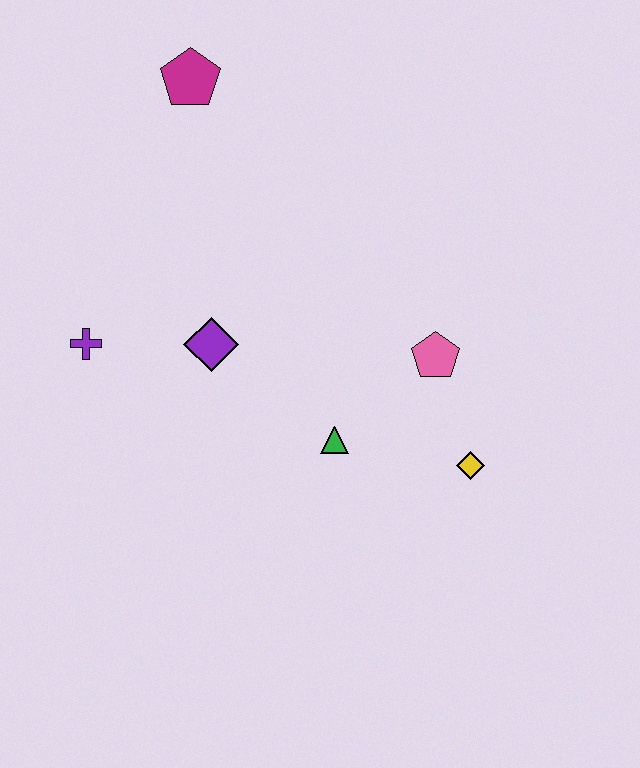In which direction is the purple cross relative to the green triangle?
The purple cross is to the left of the green triangle.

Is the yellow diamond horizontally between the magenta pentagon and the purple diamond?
No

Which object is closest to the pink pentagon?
The yellow diamond is closest to the pink pentagon.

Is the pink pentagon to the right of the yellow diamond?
No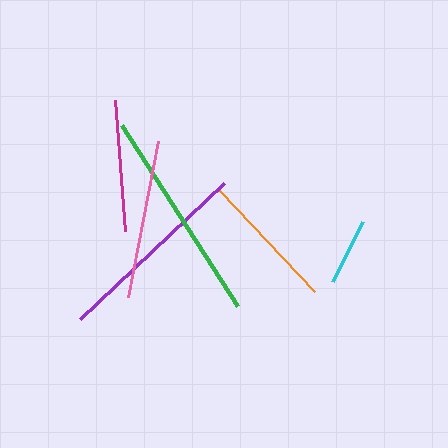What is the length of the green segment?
The green segment is approximately 215 pixels long.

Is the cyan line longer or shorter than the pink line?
The pink line is longer than the cyan line.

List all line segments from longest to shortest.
From longest to shortest: green, purple, pink, orange, magenta, cyan.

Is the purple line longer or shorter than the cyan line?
The purple line is longer than the cyan line.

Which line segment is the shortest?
The cyan line is the shortest at approximately 68 pixels.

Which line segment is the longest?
The green line is the longest at approximately 215 pixels.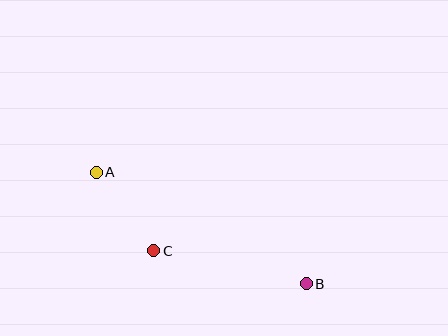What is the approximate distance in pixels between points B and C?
The distance between B and C is approximately 156 pixels.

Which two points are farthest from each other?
Points A and B are farthest from each other.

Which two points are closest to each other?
Points A and C are closest to each other.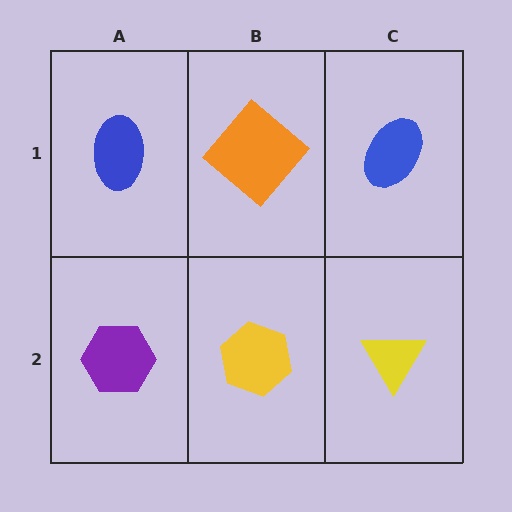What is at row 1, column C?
A blue ellipse.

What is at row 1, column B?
An orange diamond.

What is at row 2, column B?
A yellow hexagon.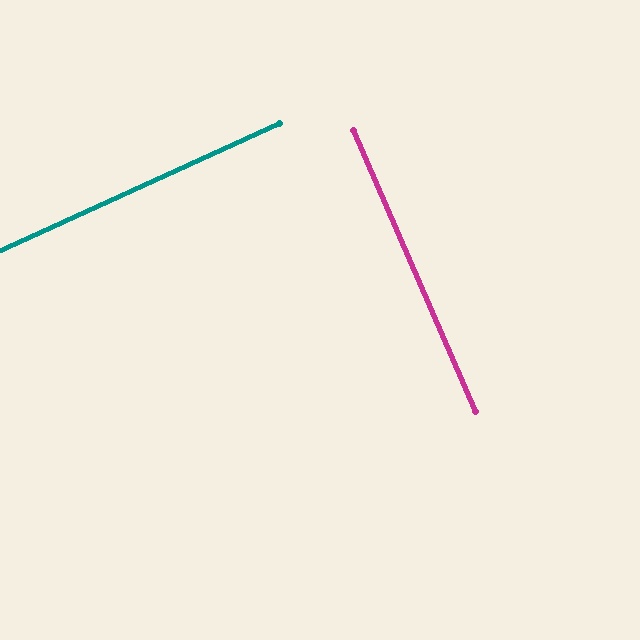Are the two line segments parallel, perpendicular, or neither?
Perpendicular — they meet at approximately 89°.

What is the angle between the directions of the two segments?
Approximately 89 degrees.